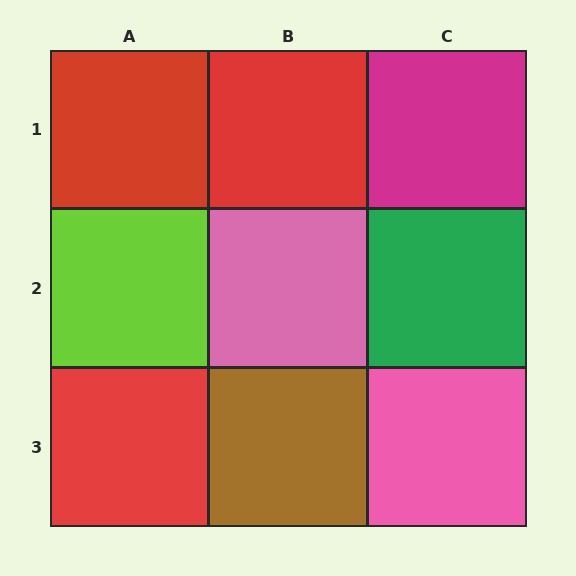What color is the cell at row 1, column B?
Red.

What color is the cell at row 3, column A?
Red.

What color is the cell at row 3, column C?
Pink.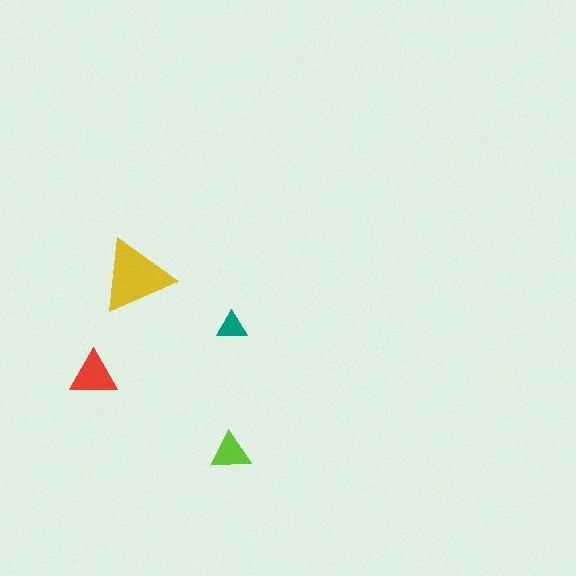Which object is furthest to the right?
The teal triangle is rightmost.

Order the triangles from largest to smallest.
the yellow one, the red one, the lime one, the teal one.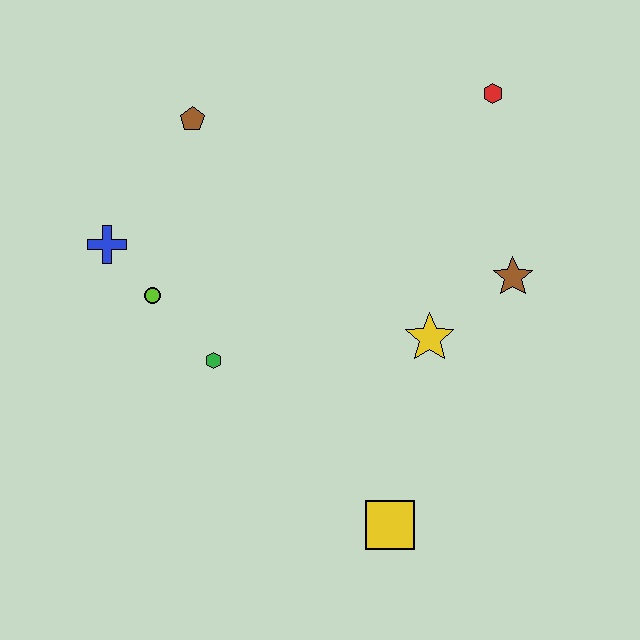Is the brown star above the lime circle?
Yes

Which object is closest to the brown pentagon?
The blue cross is closest to the brown pentagon.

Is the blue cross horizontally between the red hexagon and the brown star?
No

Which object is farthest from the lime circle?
The red hexagon is farthest from the lime circle.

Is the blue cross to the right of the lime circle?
No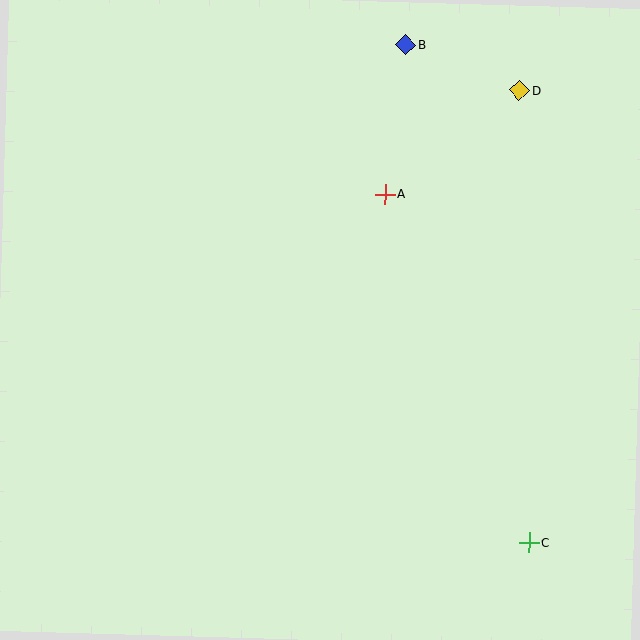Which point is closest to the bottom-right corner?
Point C is closest to the bottom-right corner.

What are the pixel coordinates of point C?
Point C is at (529, 542).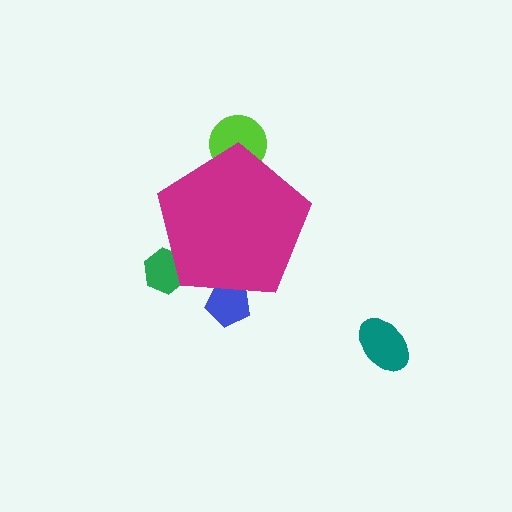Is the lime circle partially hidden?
Yes, the lime circle is partially hidden behind the magenta pentagon.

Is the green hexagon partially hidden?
Yes, the green hexagon is partially hidden behind the magenta pentagon.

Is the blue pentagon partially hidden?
Yes, the blue pentagon is partially hidden behind the magenta pentagon.